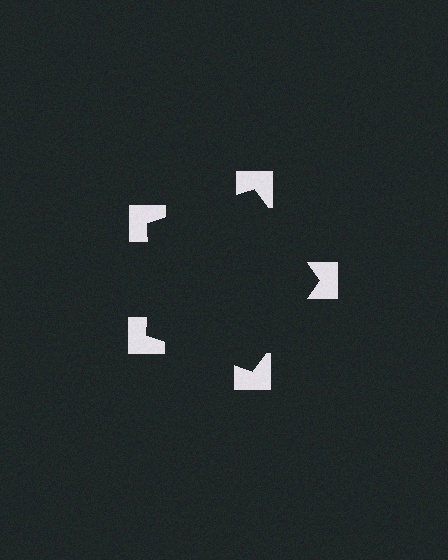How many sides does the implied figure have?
5 sides.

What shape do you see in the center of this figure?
An illusory pentagon — its edges are inferred from the aligned wedge cuts in the notched squares, not physically drawn.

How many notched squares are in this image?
There are 5 — one at each vertex of the illusory pentagon.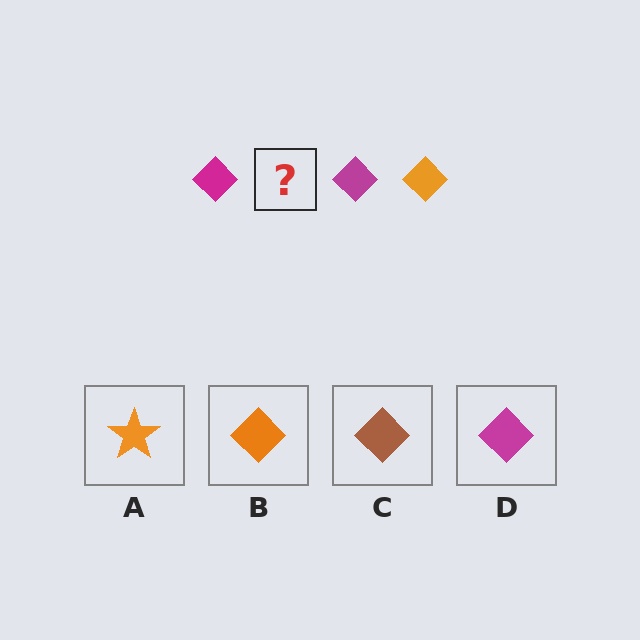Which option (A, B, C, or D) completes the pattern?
B.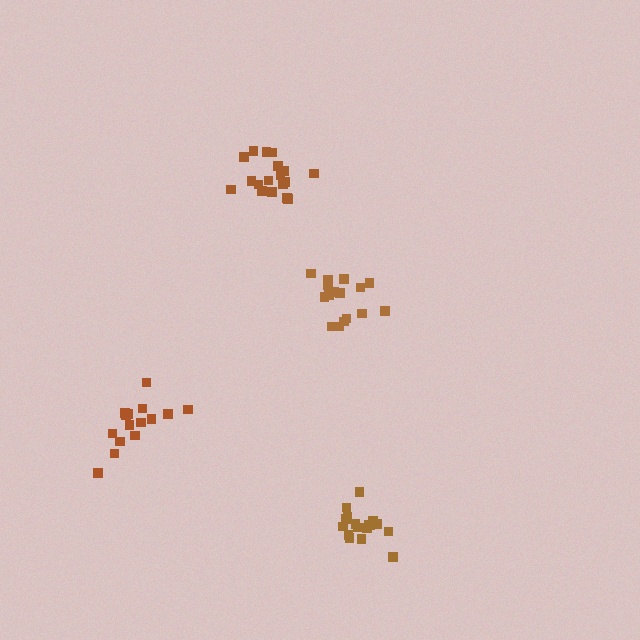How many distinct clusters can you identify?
There are 4 distinct clusters.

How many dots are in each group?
Group 1: 19 dots, Group 2: 16 dots, Group 3: 19 dots, Group 4: 15 dots (69 total).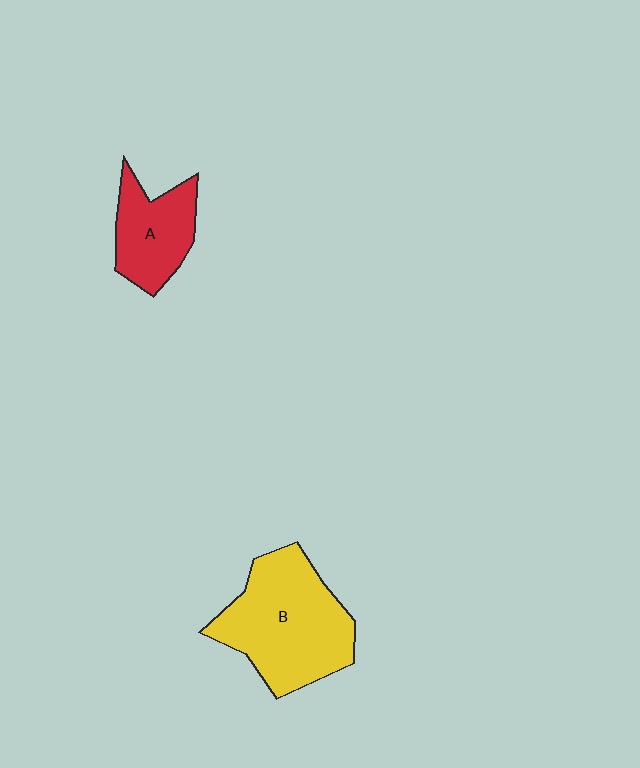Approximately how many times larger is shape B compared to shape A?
Approximately 1.8 times.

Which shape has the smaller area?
Shape A (red).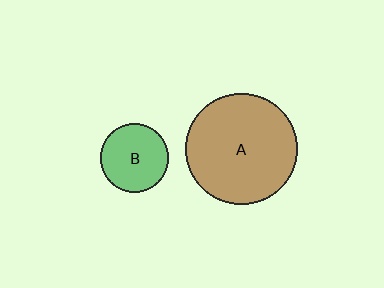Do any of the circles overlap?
No, none of the circles overlap.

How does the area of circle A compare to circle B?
Approximately 2.6 times.